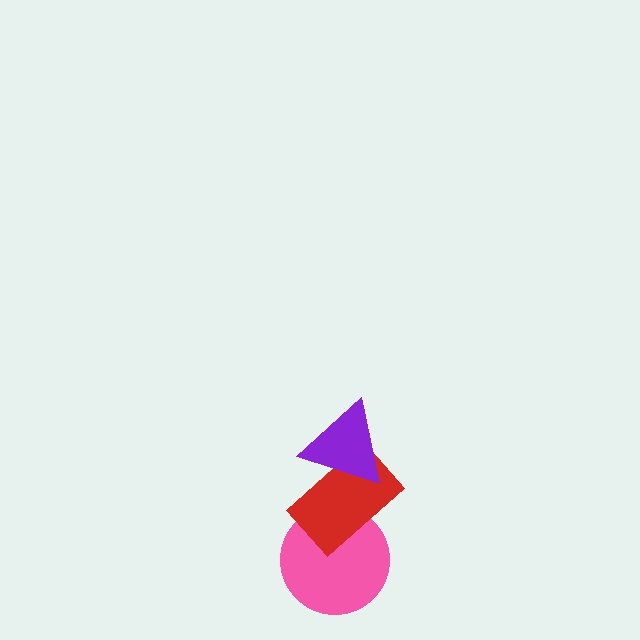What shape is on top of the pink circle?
The red rectangle is on top of the pink circle.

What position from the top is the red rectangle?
The red rectangle is 2nd from the top.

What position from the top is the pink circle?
The pink circle is 3rd from the top.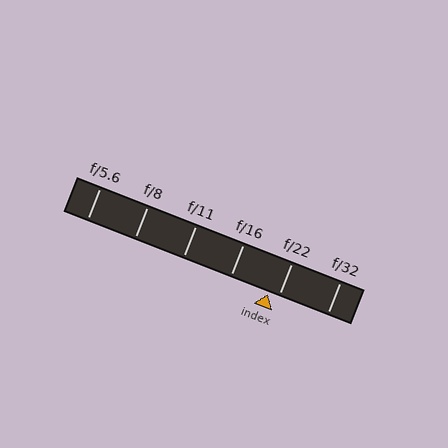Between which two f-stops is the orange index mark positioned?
The index mark is between f/16 and f/22.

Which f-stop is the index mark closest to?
The index mark is closest to f/22.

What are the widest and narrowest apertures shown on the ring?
The widest aperture shown is f/5.6 and the narrowest is f/32.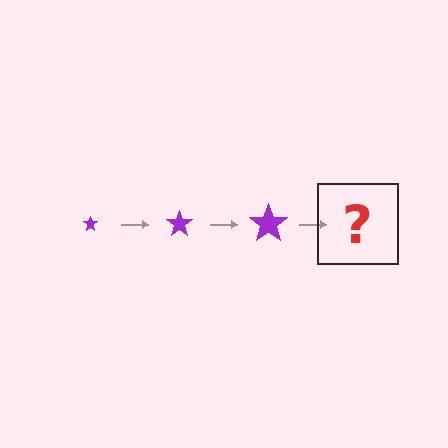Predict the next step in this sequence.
The next step is a purple star, larger than the previous one.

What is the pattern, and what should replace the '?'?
The pattern is that the star gets progressively larger each step. The '?' should be a purple star, larger than the previous one.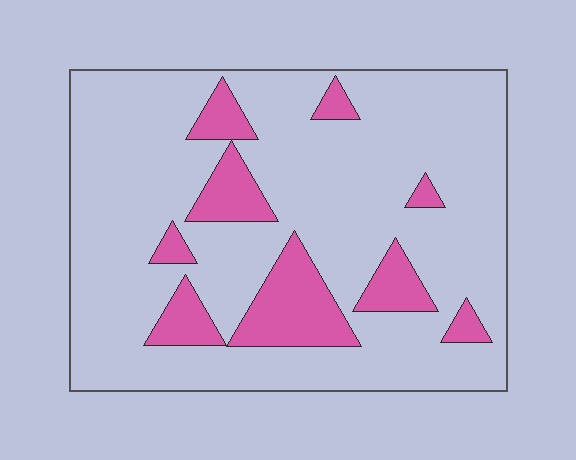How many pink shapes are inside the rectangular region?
9.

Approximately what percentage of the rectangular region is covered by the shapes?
Approximately 20%.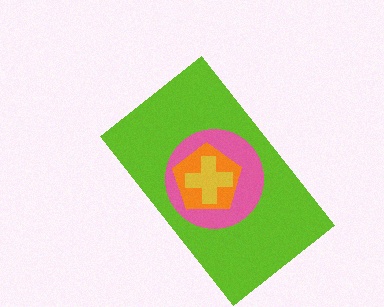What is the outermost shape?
The lime rectangle.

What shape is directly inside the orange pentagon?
The yellow cross.